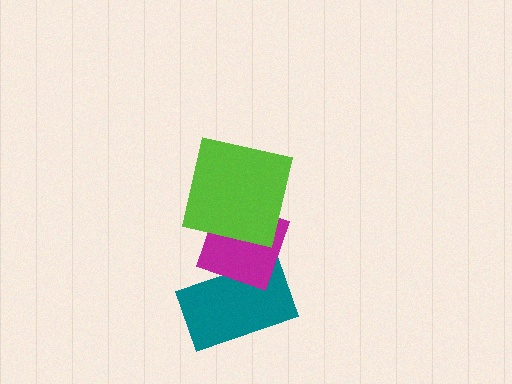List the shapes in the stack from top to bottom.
From top to bottom: the lime square, the magenta diamond, the teal rectangle.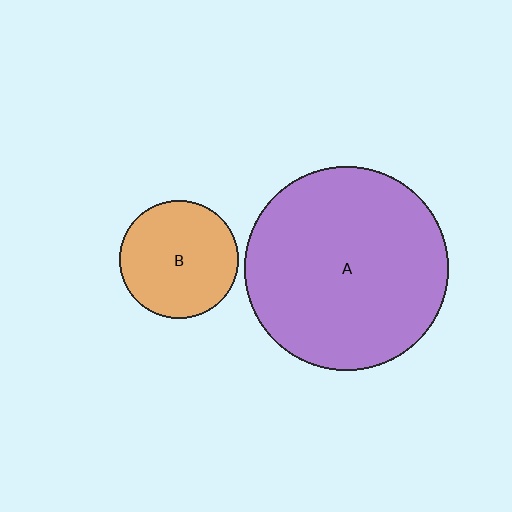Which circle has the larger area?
Circle A (purple).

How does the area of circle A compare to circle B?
Approximately 3.0 times.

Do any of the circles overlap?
No, none of the circles overlap.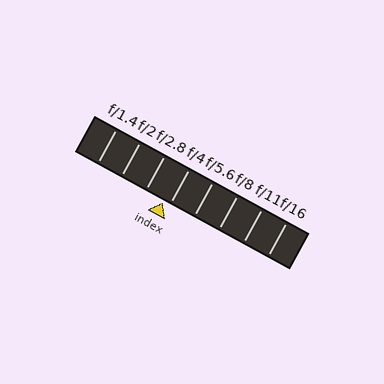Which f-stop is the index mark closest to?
The index mark is closest to f/4.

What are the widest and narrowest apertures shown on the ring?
The widest aperture shown is f/1.4 and the narrowest is f/16.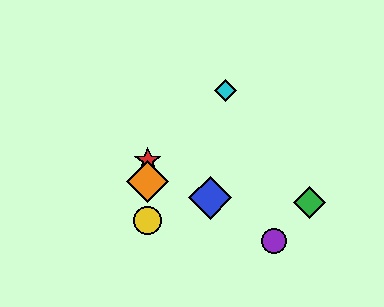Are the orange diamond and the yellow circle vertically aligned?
Yes, both are at x≈148.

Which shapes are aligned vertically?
The red star, the yellow circle, the orange diamond are aligned vertically.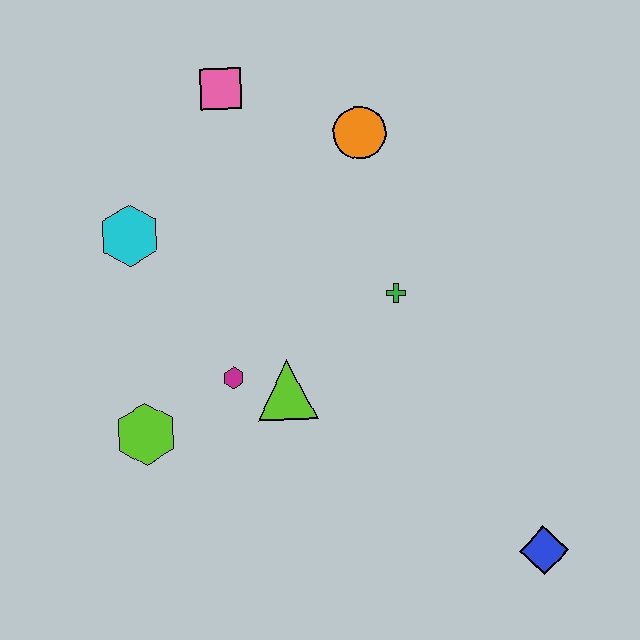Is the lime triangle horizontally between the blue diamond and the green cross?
No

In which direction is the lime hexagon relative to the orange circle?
The lime hexagon is below the orange circle.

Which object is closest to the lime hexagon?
The magenta hexagon is closest to the lime hexagon.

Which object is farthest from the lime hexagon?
The blue diamond is farthest from the lime hexagon.